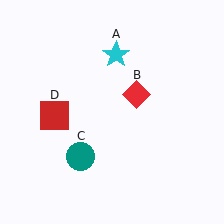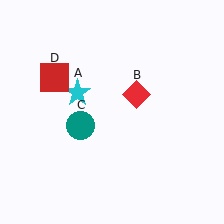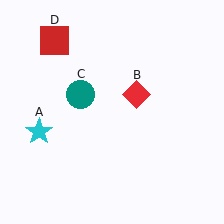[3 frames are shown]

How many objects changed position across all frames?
3 objects changed position: cyan star (object A), teal circle (object C), red square (object D).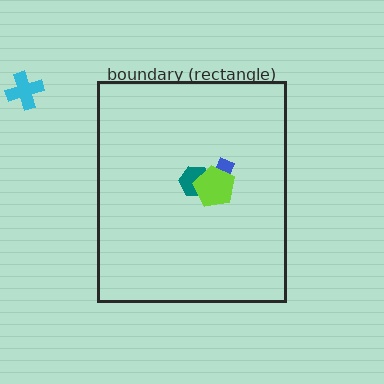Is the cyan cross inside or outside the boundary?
Outside.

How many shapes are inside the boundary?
3 inside, 1 outside.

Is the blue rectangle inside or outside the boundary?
Inside.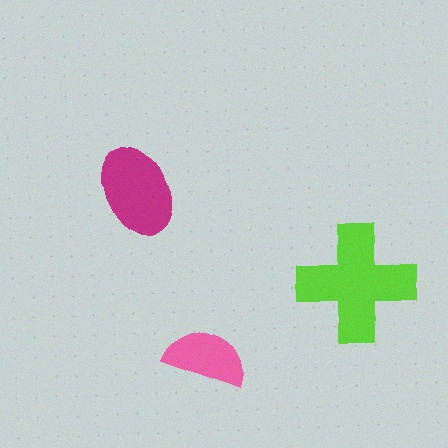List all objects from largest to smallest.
The lime cross, the magenta ellipse, the pink semicircle.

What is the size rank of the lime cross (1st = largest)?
1st.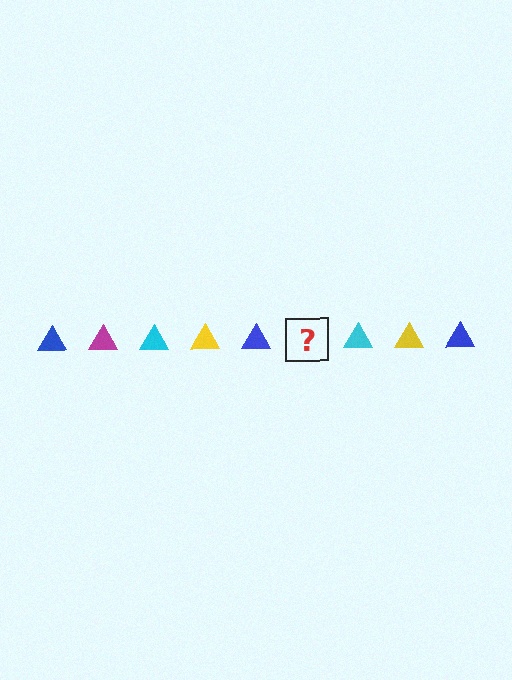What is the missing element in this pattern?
The missing element is a magenta triangle.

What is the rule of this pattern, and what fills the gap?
The rule is that the pattern cycles through blue, magenta, cyan, yellow triangles. The gap should be filled with a magenta triangle.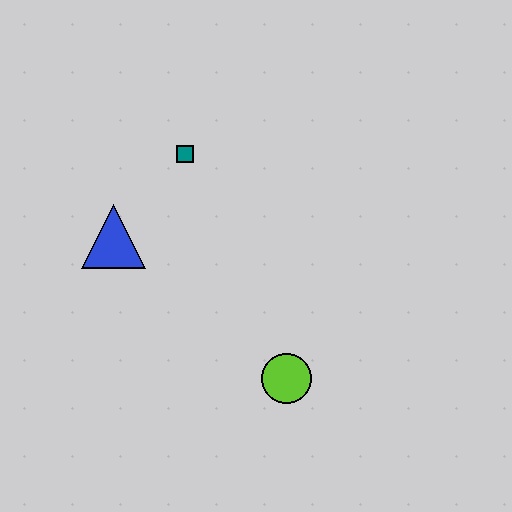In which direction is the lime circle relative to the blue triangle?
The lime circle is to the right of the blue triangle.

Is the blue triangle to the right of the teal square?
No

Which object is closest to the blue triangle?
The teal square is closest to the blue triangle.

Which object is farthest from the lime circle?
The teal square is farthest from the lime circle.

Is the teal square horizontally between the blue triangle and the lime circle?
Yes